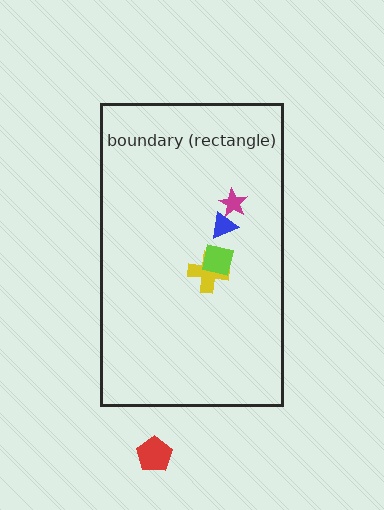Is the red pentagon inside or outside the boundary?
Outside.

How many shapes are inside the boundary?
4 inside, 1 outside.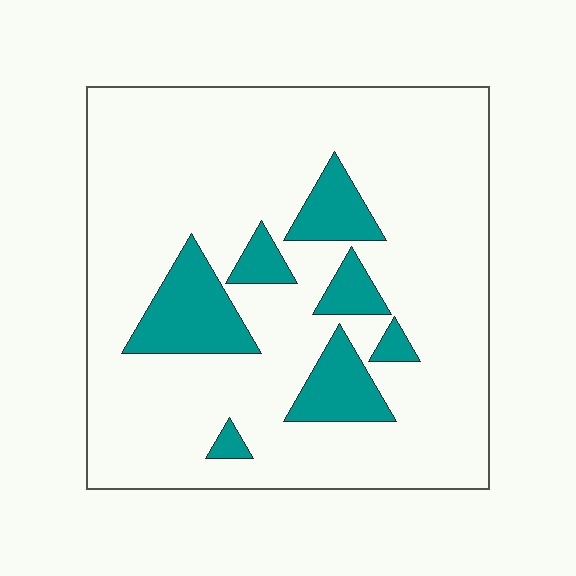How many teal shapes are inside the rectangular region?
7.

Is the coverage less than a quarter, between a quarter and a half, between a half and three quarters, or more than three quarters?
Less than a quarter.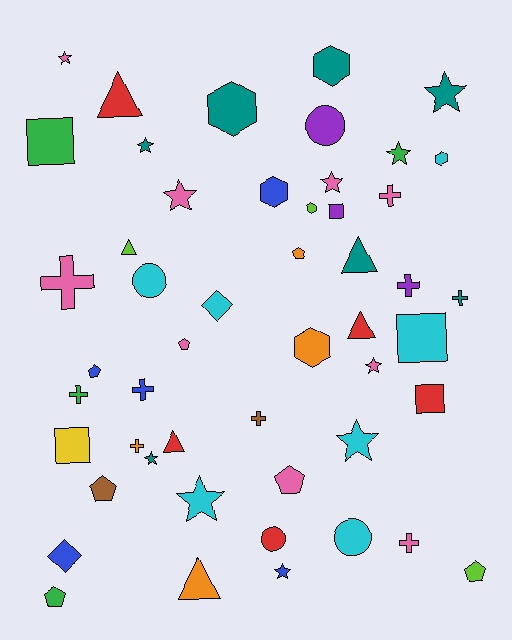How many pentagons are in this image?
There are 7 pentagons.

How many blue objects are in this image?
There are 5 blue objects.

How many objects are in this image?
There are 50 objects.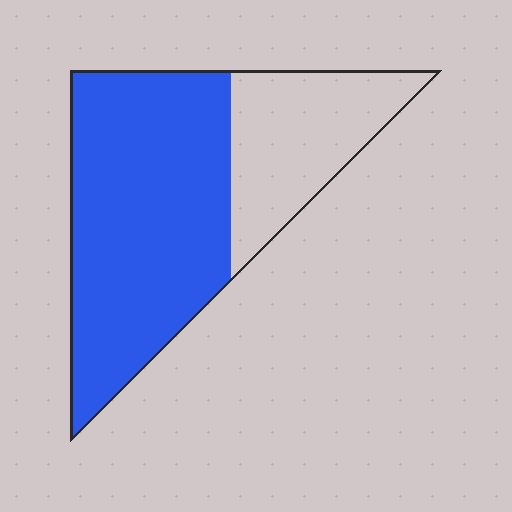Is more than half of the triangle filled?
Yes.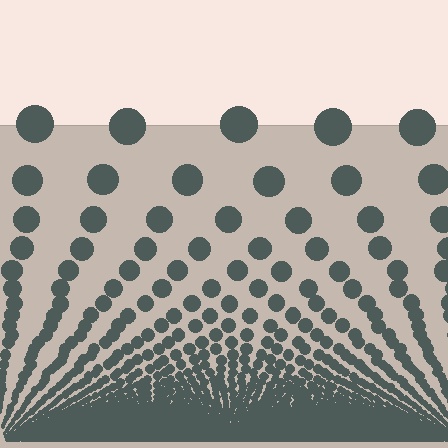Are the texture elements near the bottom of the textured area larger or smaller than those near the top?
Smaller. The gradient is inverted — elements near the bottom are smaller and denser.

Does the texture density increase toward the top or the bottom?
Density increases toward the bottom.